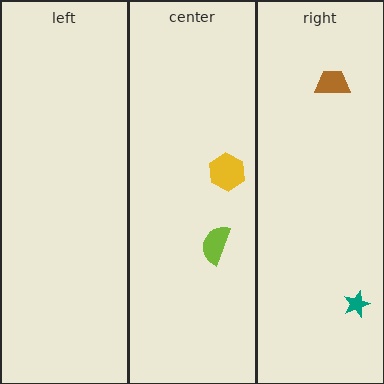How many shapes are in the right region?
2.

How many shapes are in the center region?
2.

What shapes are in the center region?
The yellow hexagon, the lime semicircle.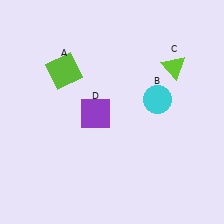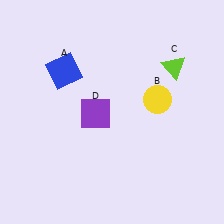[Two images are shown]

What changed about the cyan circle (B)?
In Image 1, B is cyan. In Image 2, it changed to yellow.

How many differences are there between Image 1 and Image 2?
There are 2 differences between the two images.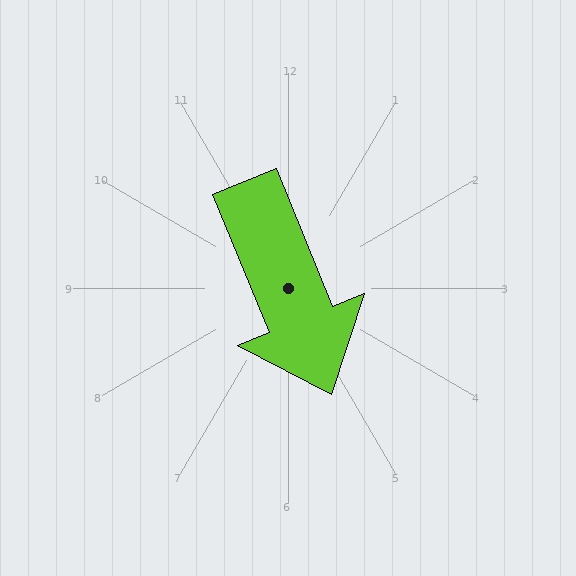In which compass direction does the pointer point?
South.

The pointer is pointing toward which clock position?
Roughly 5 o'clock.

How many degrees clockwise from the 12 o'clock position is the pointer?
Approximately 158 degrees.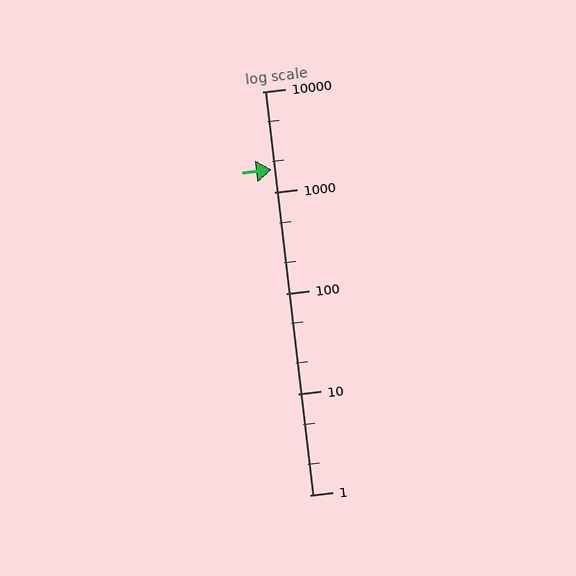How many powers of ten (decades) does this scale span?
The scale spans 4 decades, from 1 to 10000.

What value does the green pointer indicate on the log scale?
The pointer indicates approximately 1700.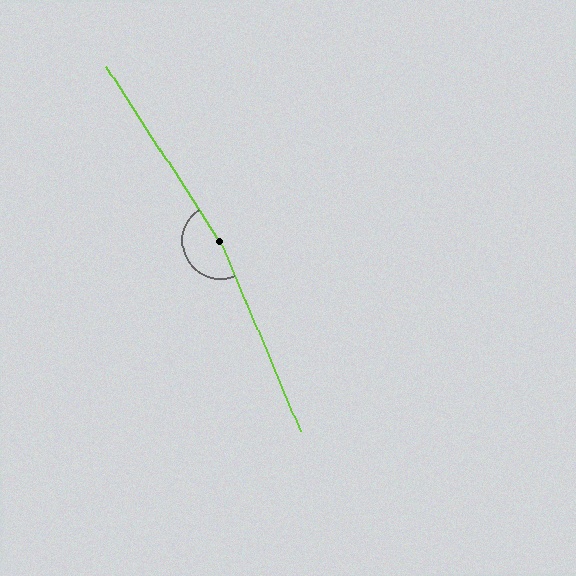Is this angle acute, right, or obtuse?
It is obtuse.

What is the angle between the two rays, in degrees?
Approximately 170 degrees.